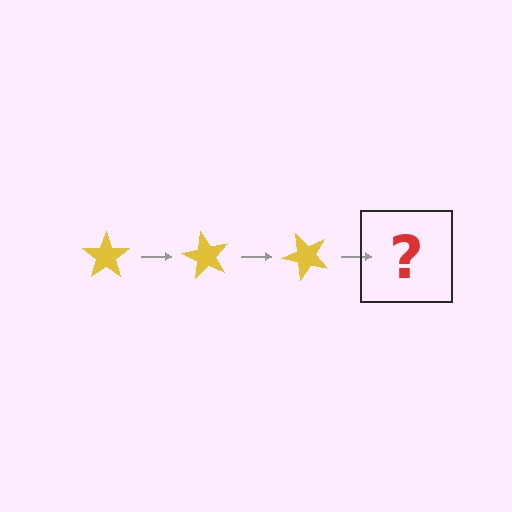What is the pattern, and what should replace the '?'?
The pattern is that the star rotates 60 degrees each step. The '?' should be a yellow star rotated 180 degrees.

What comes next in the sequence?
The next element should be a yellow star rotated 180 degrees.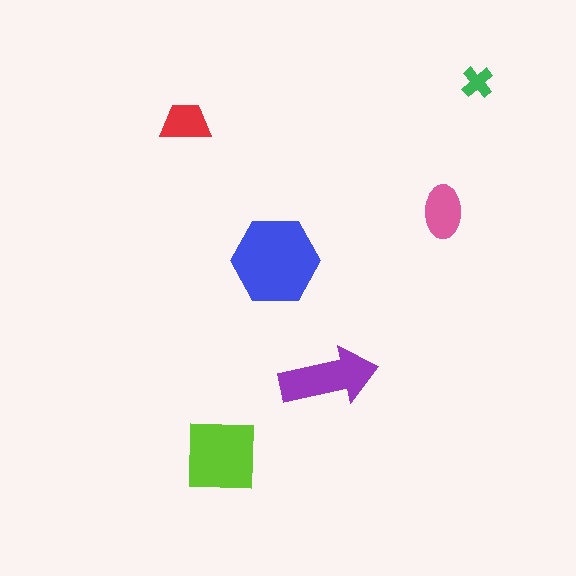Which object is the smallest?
The green cross.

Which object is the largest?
The blue hexagon.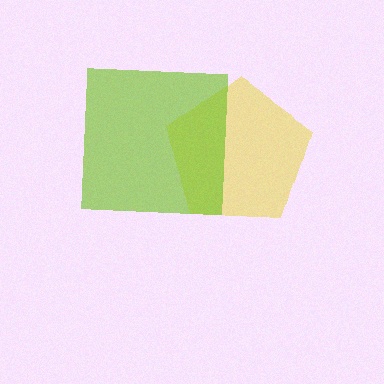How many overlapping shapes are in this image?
There are 2 overlapping shapes in the image.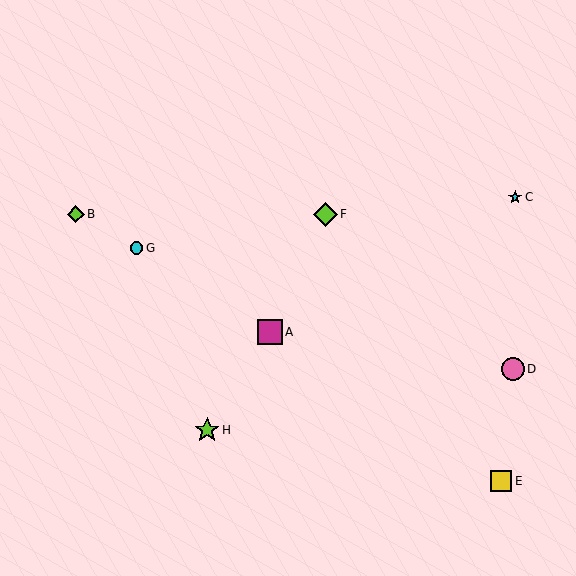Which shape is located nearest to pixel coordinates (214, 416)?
The lime star (labeled H) at (207, 430) is nearest to that location.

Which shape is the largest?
The lime star (labeled H) is the largest.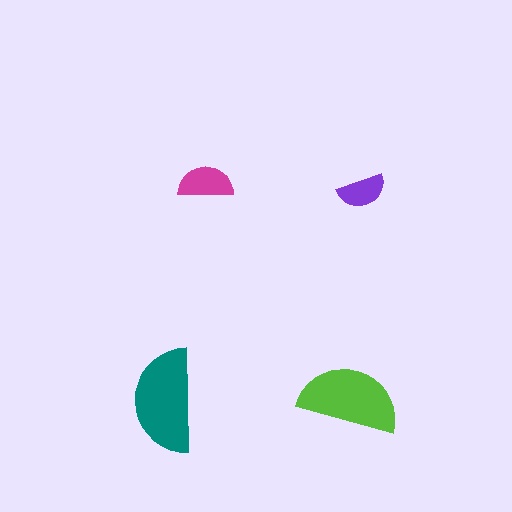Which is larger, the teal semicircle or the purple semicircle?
The teal one.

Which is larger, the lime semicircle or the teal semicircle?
The teal one.